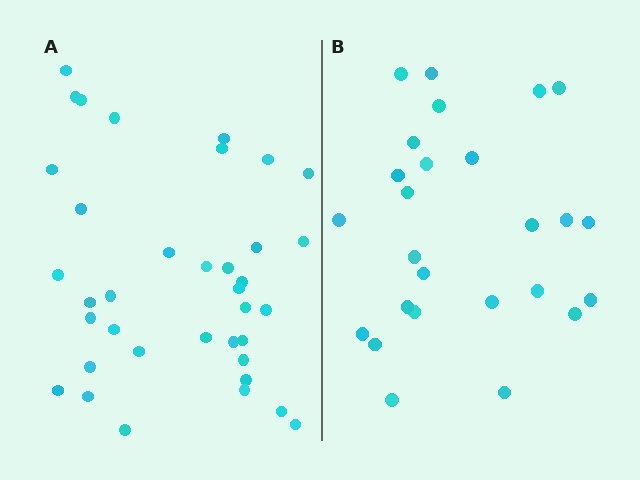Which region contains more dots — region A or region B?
Region A (the left region) has more dots.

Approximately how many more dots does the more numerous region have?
Region A has roughly 12 or so more dots than region B.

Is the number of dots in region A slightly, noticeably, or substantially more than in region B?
Region A has noticeably more, but not dramatically so. The ratio is roughly 1.4 to 1.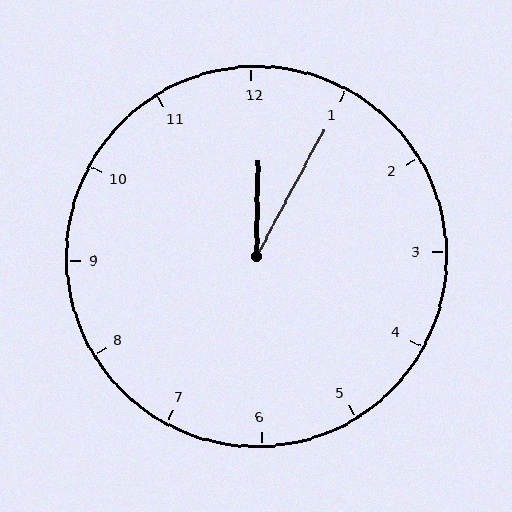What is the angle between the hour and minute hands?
Approximately 28 degrees.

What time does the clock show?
12:05.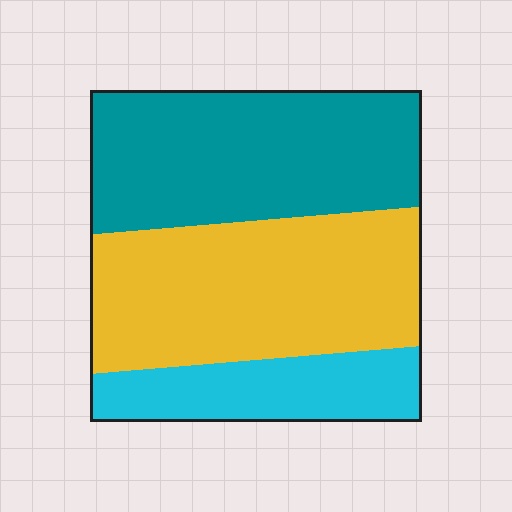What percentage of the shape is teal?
Teal covers 39% of the shape.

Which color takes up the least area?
Cyan, at roughly 20%.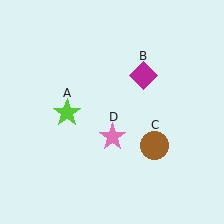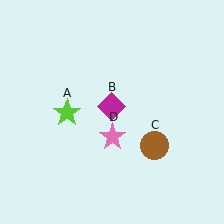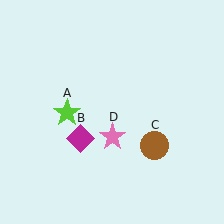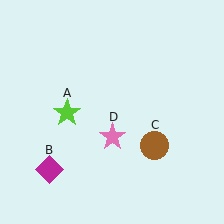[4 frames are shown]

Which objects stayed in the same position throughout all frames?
Lime star (object A) and brown circle (object C) and pink star (object D) remained stationary.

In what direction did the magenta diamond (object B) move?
The magenta diamond (object B) moved down and to the left.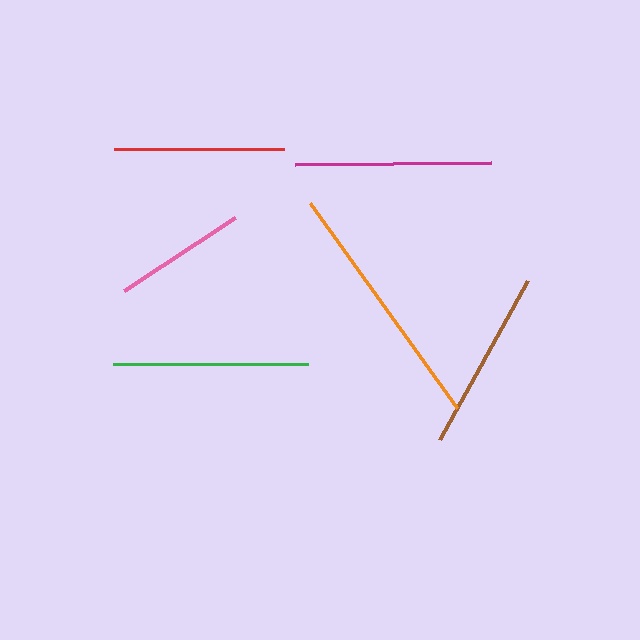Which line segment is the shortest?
The pink line is the shortest at approximately 133 pixels.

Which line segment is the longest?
The orange line is the longest at approximately 252 pixels.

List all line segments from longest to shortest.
From longest to shortest: orange, magenta, green, brown, red, pink.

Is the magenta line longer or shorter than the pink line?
The magenta line is longer than the pink line.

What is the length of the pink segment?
The pink segment is approximately 133 pixels long.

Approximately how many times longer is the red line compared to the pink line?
The red line is approximately 1.3 times the length of the pink line.